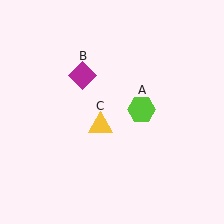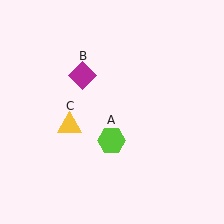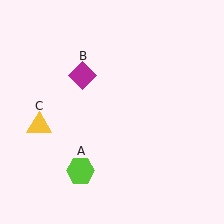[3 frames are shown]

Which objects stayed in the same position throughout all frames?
Magenta diamond (object B) remained stationary.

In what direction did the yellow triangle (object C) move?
The yellow triangle (object C) moved left.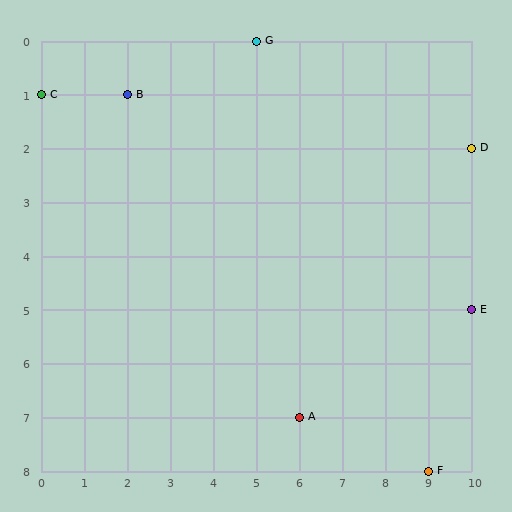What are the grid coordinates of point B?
Point B is at grid coordinates (2, 1).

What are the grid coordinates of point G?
Point G is at grid coordinates (5, 0).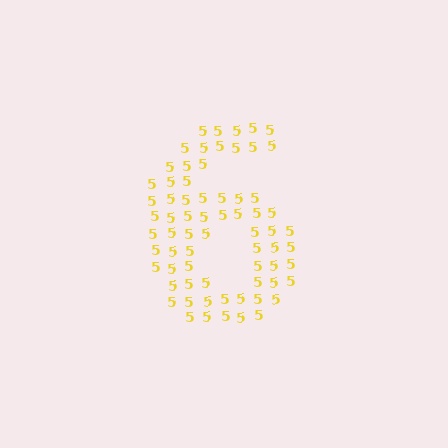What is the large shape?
The large shape is the digit 6.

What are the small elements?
The small elements are digit 5's.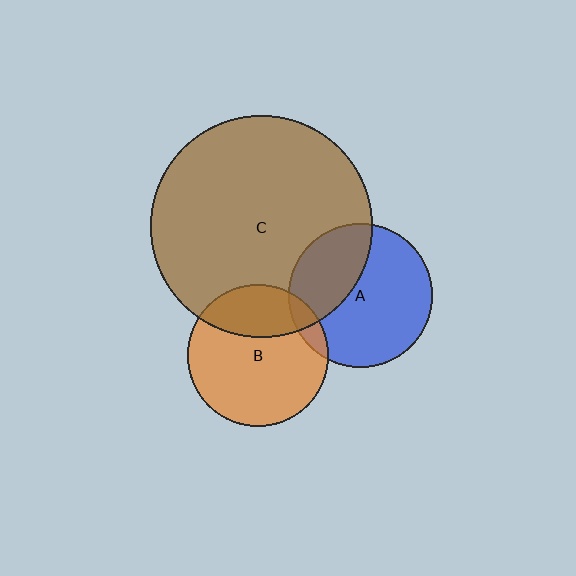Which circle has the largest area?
Circle C (brown).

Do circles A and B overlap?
Yes.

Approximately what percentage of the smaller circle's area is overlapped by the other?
Approximately 10%.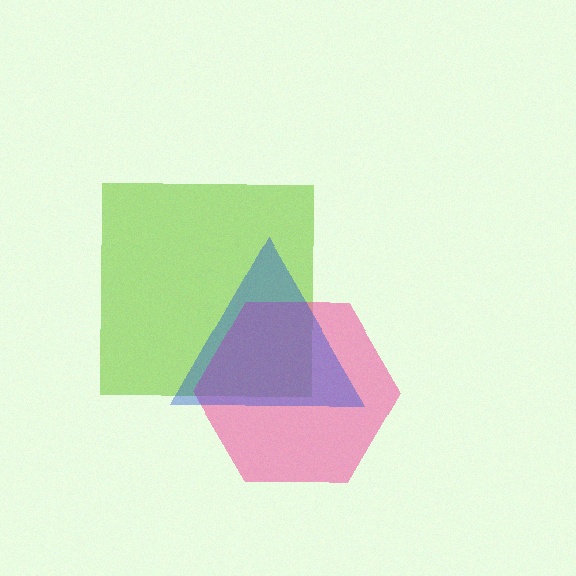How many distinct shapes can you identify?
There are 3 distinct shapes: a lime square, a pink hexagon, a blue triangle.